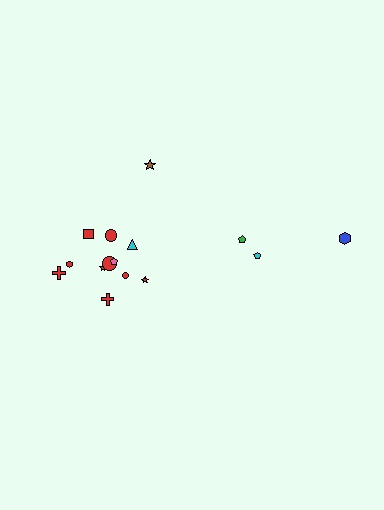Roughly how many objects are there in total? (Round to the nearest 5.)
Roughly 15 objects in total.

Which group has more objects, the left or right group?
The left group.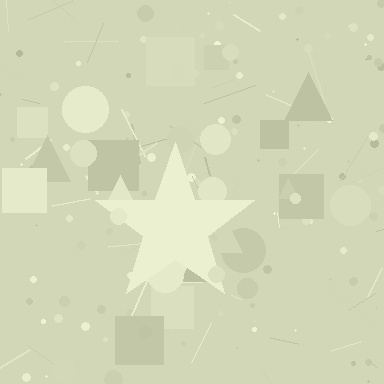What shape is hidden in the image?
A star is hidden in the image.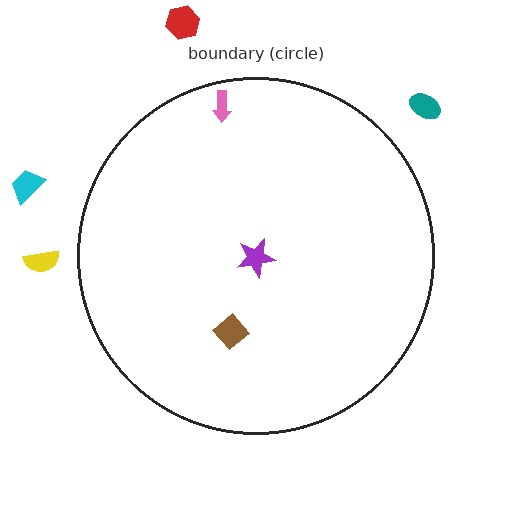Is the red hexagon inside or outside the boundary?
Outside.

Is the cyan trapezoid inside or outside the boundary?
Outside.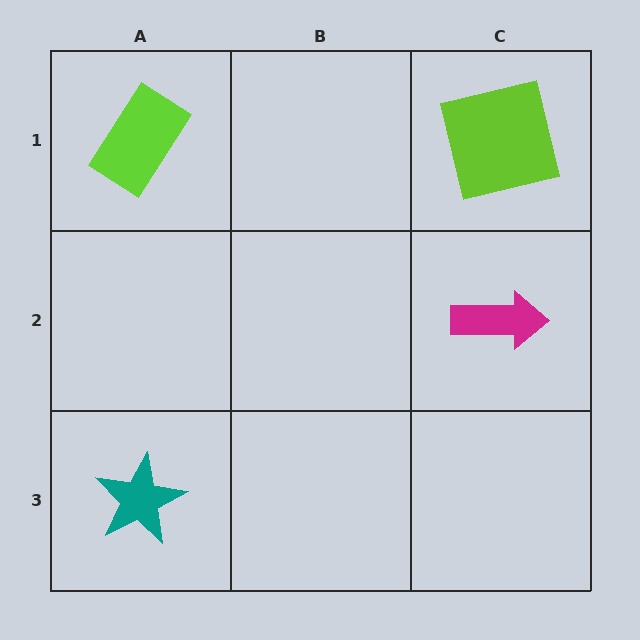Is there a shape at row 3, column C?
No, that cell is empty.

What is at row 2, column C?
A magenta arrow.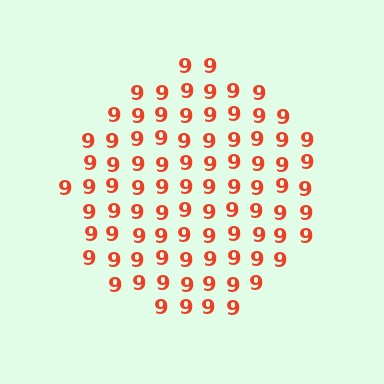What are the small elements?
The small elements are digit 9's.